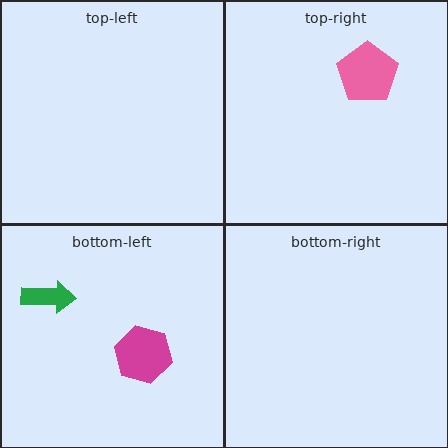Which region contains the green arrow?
The bottom-left region.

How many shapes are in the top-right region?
1.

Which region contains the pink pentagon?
The top-right region.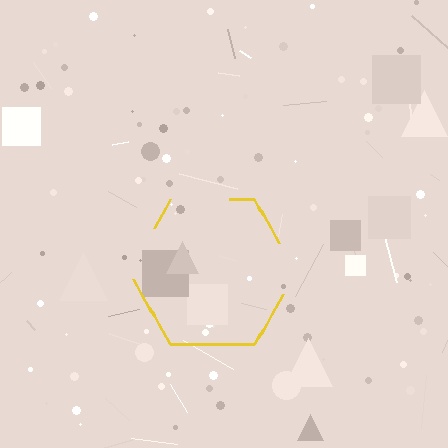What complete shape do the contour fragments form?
The contour fragments form a hexagon.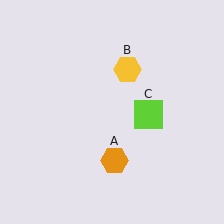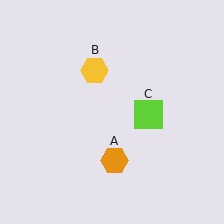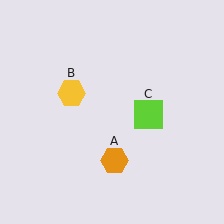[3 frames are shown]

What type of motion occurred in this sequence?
The yellow hexagon (object B) rotated counterclockwise around the center of the scene.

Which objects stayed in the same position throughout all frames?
Orange hexagon (object A) and lime square (object C) remained stationary.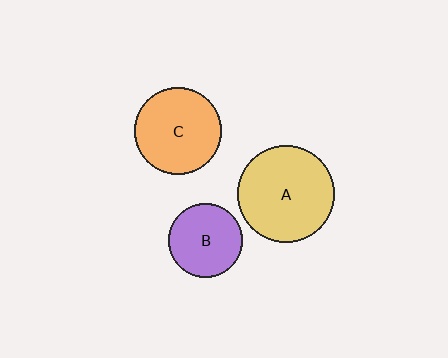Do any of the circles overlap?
No, none of the circles overlap.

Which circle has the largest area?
Circle A (yellow).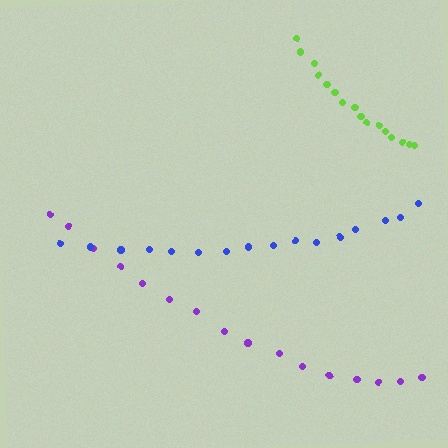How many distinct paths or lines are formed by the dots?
There are 3 distinct paths.